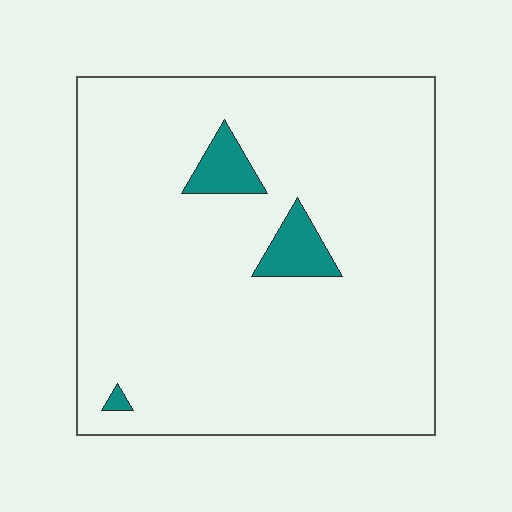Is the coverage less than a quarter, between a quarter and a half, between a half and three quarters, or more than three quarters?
Less than a quarter.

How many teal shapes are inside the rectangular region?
3.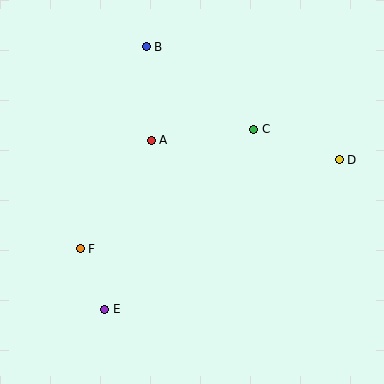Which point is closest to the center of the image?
Point A at (151, 140) is closest to the center.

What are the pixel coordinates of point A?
Point A is at (151, 140).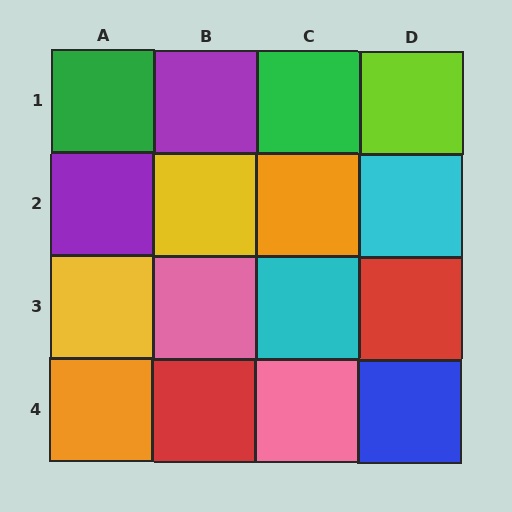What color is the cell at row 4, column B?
Red.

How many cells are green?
2 cells are green.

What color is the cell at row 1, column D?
Lime.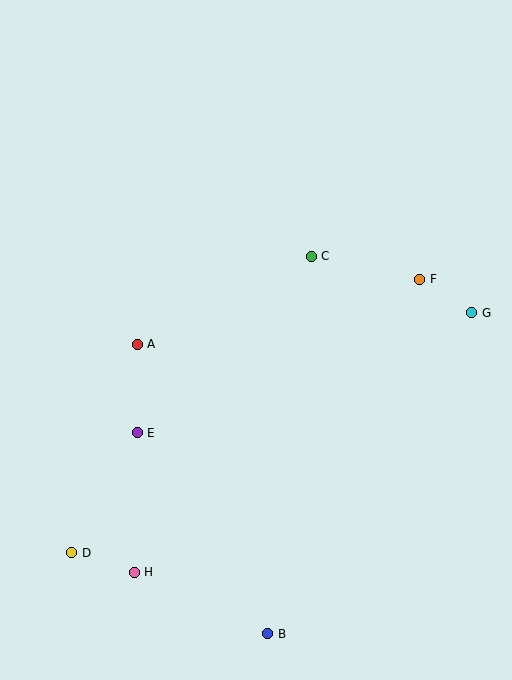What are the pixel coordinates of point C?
Point C is at (311, 256).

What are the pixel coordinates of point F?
Point F is at (420, 279).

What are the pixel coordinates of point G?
Point G is at (472, 313).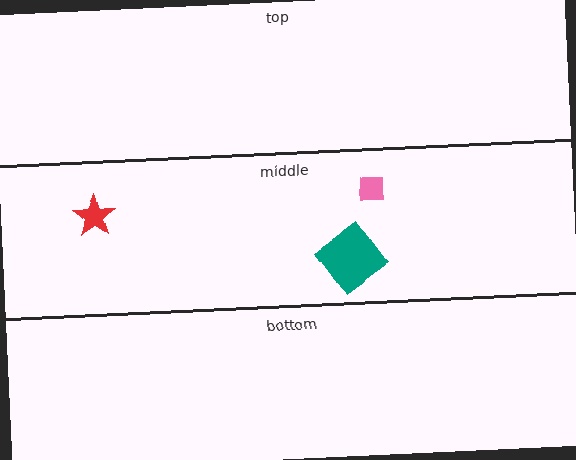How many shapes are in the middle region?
3.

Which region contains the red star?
The middle region.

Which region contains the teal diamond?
The middle region.